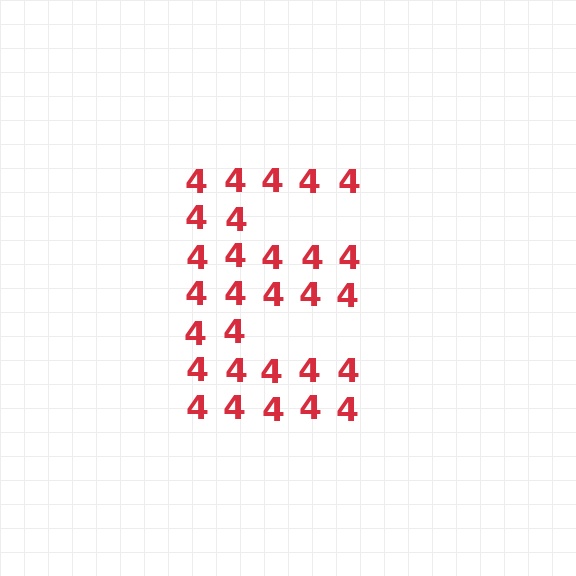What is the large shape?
The large shape is the letter E.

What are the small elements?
The small elements are digit 4's.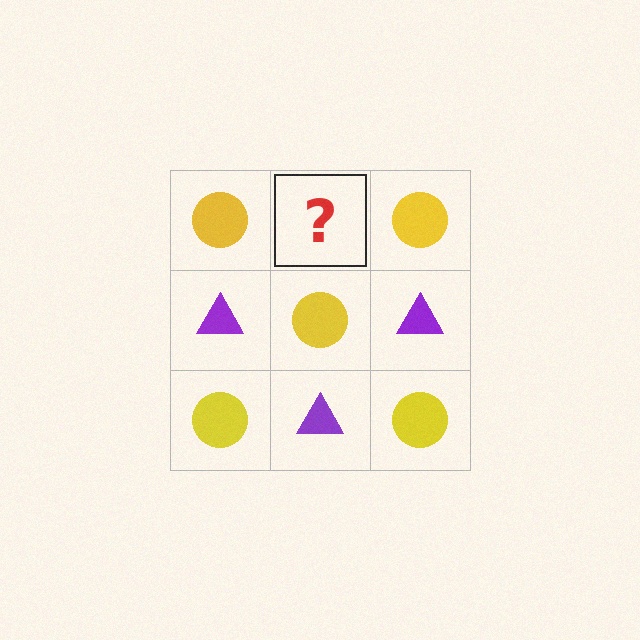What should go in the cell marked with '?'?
The missing cell should contain a purple triangle.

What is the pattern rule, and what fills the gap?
The rule is that it alternates yellow circle and purple triangle in a checkerboard pattern. The gap should be filled with a purple triangle.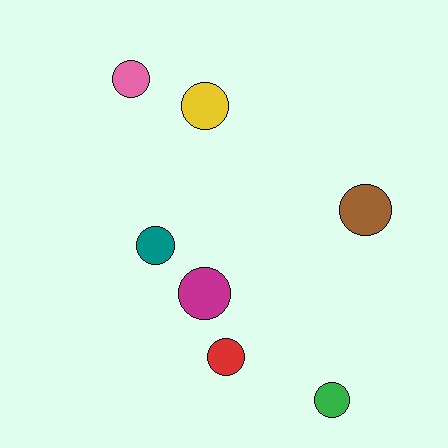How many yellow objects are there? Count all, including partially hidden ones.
There is 1 yellow object.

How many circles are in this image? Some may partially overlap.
There are 7 circles.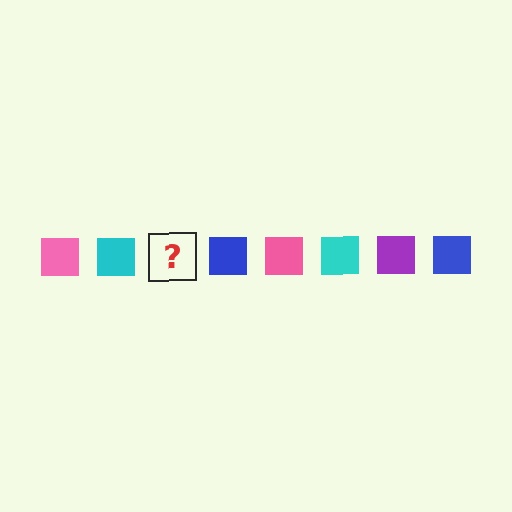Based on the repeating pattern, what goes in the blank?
The blank should be a purple square.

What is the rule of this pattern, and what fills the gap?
The rule is that the pattern cycles through pink, cyan, purple, blue squares. The gap should be filled with a purple square.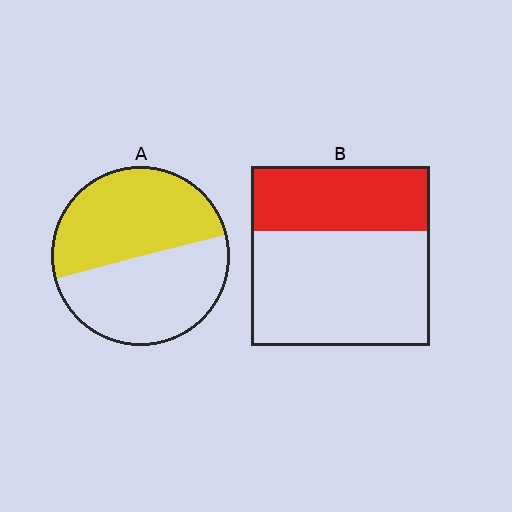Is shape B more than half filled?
No.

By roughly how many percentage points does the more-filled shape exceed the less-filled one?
By roughly 15 percentage points (A over B).